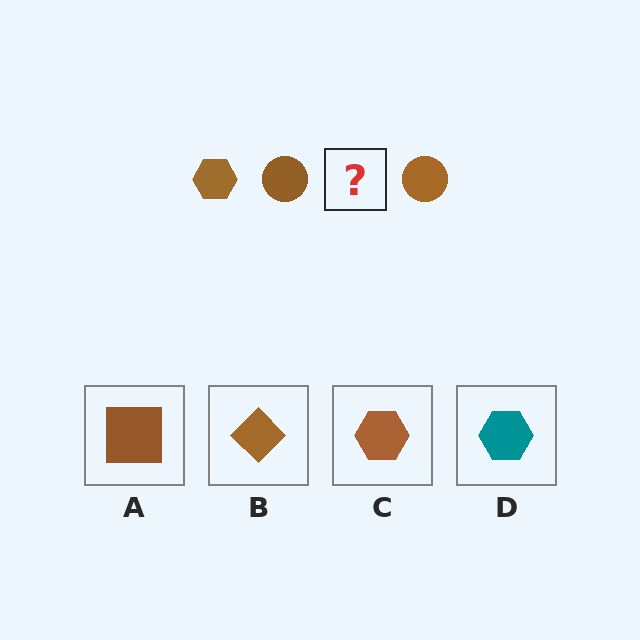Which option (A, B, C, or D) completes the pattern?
C.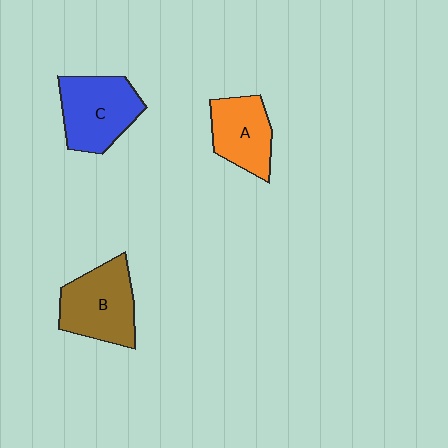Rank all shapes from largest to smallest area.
From largest to smallest: B (brown), C (blue), A (orange).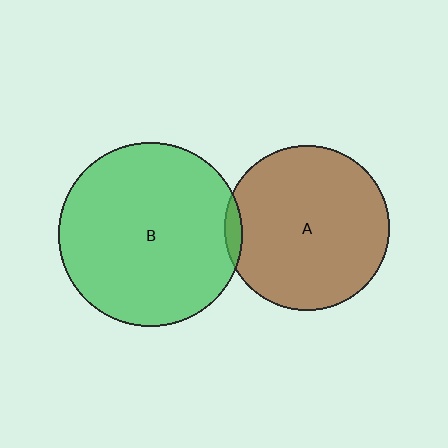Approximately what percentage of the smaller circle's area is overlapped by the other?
Approximately 5%.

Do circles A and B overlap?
Yes.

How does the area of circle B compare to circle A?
Approximately 1.2 times.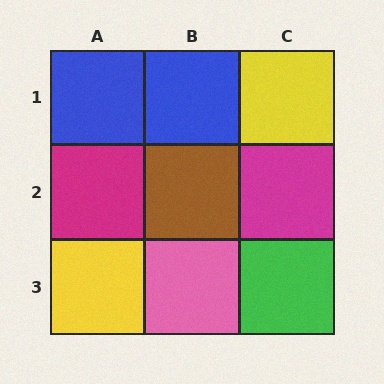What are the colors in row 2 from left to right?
Magenta, brown, magenta.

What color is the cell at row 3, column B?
Pink.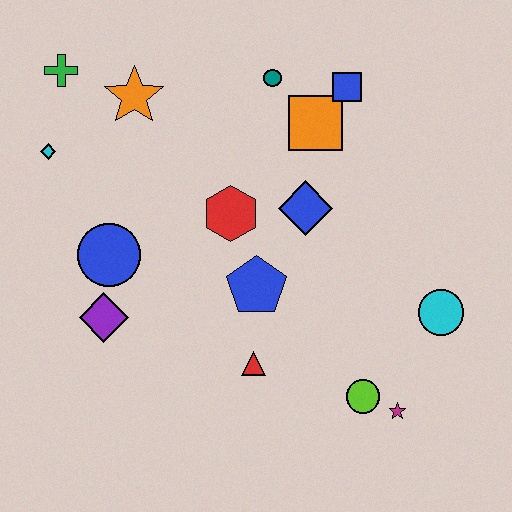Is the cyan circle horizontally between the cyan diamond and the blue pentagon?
No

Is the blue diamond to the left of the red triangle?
No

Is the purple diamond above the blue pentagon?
No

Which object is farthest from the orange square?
The magenta star is farthest from the orange square.